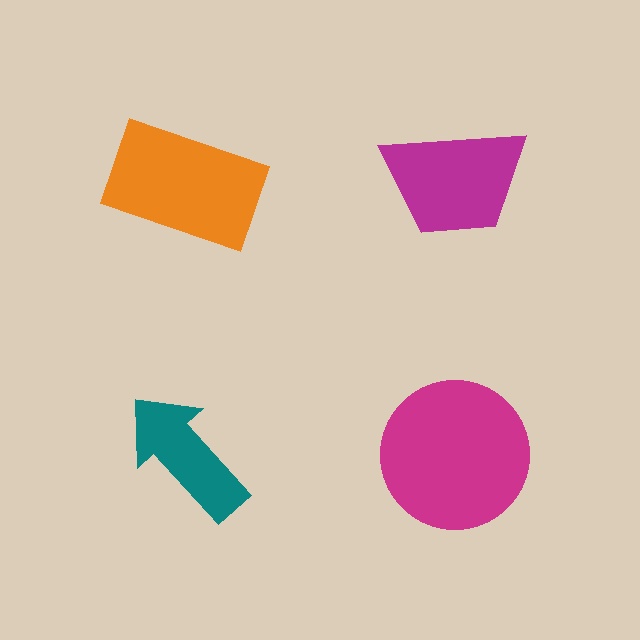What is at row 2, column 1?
A teal arrow.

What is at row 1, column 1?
An orange rectangle.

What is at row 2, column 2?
A magenta circle.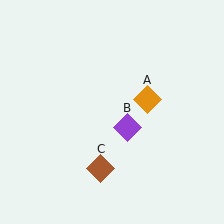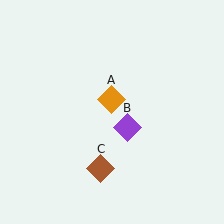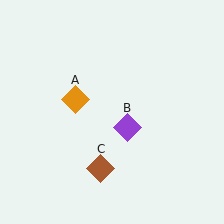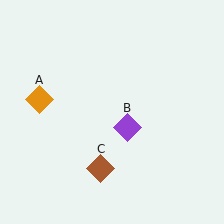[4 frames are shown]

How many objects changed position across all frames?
1 object changed position: orange diamond (object A).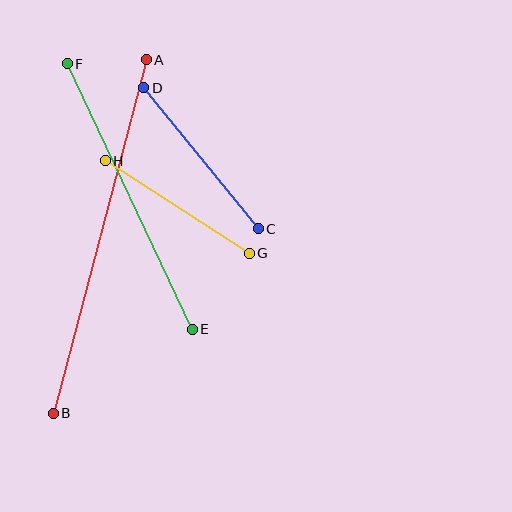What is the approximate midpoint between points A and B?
The midpoint is at approximately (100, 236) pixels.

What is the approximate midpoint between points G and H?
The midpoint is at approximately (177, 207) pixels.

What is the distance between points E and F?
The distance is approximately 293 pixels.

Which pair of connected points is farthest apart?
Points A and B are farthest apart.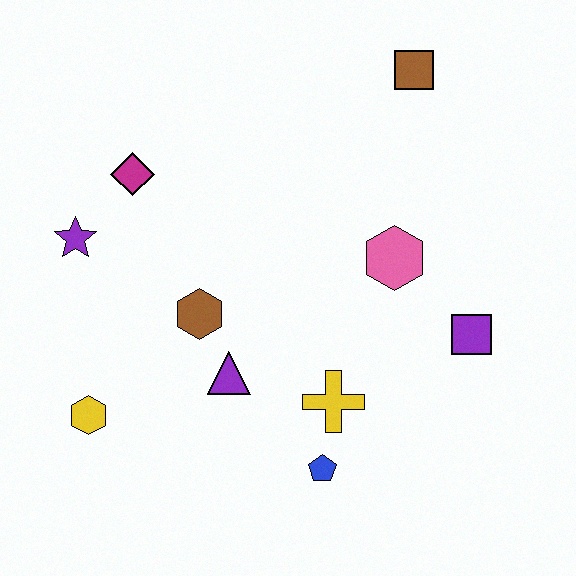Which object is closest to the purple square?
The pink hexagon is closest to the purple square.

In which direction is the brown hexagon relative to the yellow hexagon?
The brown hexagon is to the right of the yellow hexagon.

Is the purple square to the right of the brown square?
Yes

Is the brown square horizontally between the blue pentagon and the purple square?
Yes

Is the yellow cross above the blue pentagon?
Yes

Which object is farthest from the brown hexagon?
The brown square is farthest from the brown hexagon.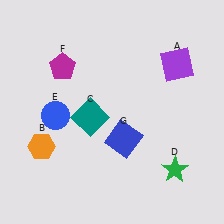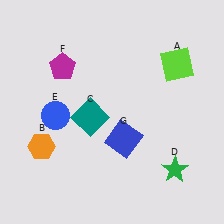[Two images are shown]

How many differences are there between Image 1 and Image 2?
There is 1 difference between the two images.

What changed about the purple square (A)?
In Image 1, A is purple. In Image 2, it changed to lime.